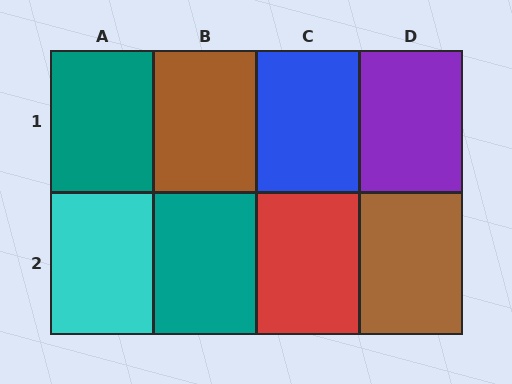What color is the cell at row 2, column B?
Teal.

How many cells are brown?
2 cells are brown.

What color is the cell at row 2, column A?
Cyan.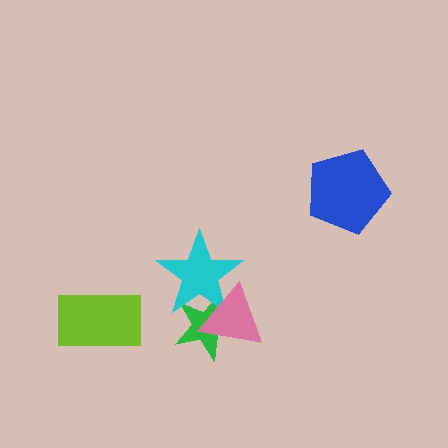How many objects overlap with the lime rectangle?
0 objects overlap with the lime rectangle.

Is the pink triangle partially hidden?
No, no other shape covers it.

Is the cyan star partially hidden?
Yes, it is partially covered by another shape.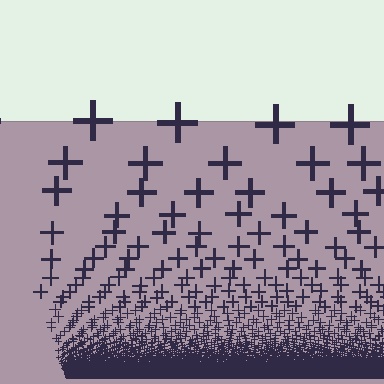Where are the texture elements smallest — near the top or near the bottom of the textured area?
Near the bottom.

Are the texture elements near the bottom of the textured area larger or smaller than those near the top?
Smaller. The gradient is inverted — elements near the bottom are smaller and denser.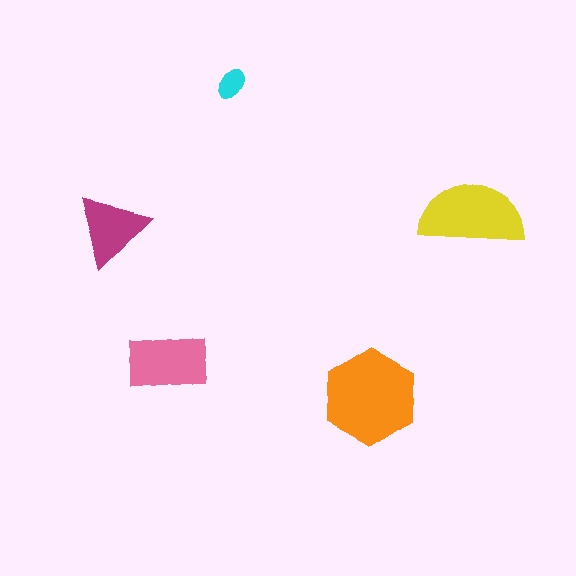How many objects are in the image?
There are 5 objects in the image.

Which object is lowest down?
The orange hexagon is bottommost.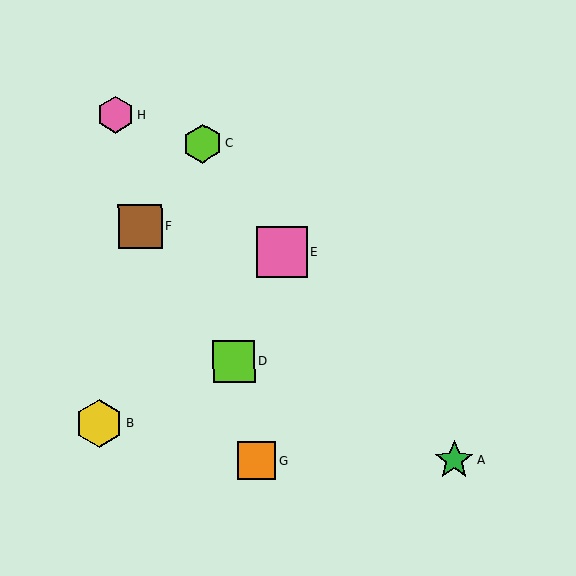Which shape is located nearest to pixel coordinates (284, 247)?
The pink square (labeled E) at (281, 252) is nearest to that location.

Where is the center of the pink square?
The center of the pink square is at (281, 252).